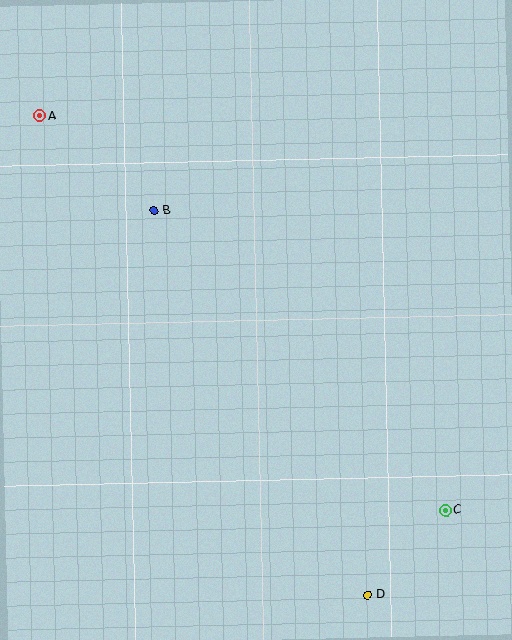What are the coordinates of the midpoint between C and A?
The midpoint between C and A is at (243, 313).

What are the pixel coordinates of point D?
Point D is at (368, 595).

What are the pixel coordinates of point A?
Point A is at (40, 116).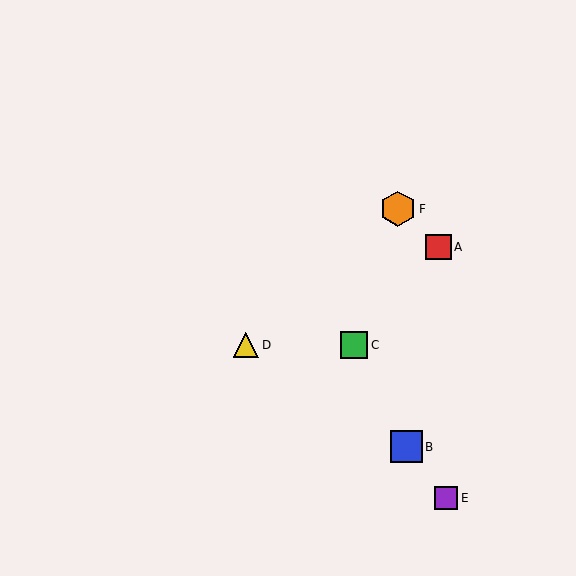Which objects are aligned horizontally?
Objects C, D are aligned horizontally.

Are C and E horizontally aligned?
No, C is at y≈345 and E is at y≈498.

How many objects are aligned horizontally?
2 objects (C, D) are aligned horizontally.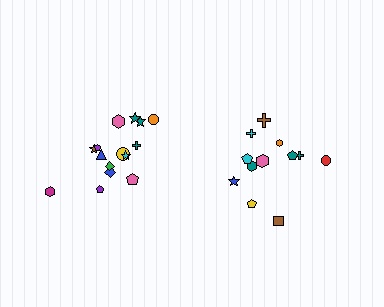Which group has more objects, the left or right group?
The left group.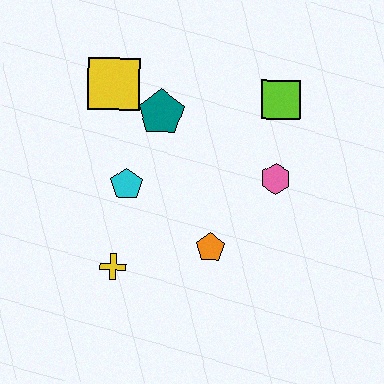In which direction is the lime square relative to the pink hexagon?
The lime square is above the pink hexagon.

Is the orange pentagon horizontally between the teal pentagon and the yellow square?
No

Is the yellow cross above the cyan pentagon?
No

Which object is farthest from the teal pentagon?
The yellow cross is farthest from the teal pentagon.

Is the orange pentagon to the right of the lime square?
No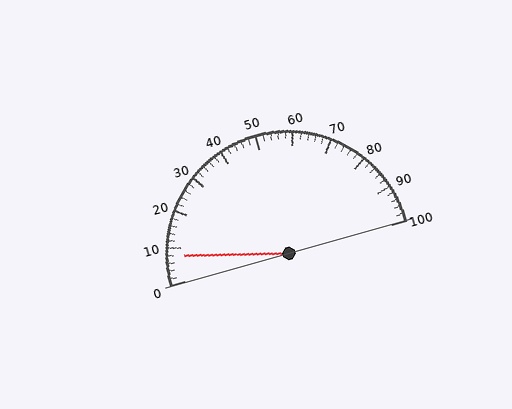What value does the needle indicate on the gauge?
The needle indicates approximately 8.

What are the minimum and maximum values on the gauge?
The gauge ranges from 0 to 100.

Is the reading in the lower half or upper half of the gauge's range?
The reading is in the lower half of the range (0 to 100).